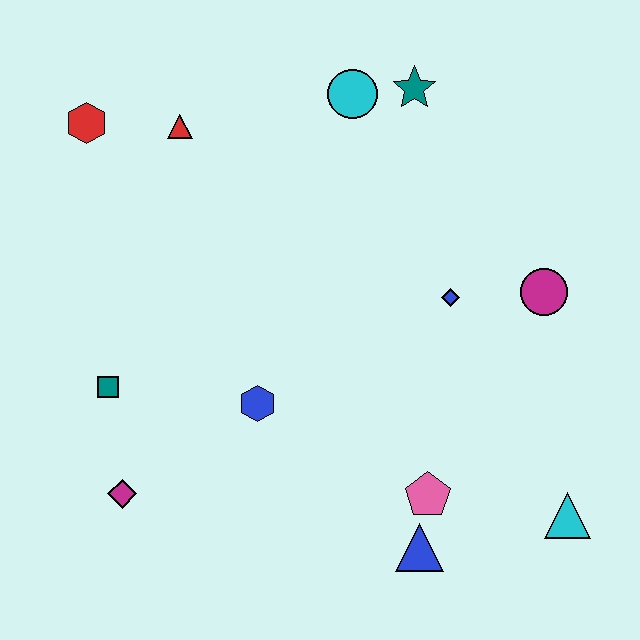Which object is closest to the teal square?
The magenta diamond is closest to the teal square.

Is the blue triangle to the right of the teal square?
Yes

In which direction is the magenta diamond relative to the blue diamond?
The magenta diamond is to the left of the blue diamond.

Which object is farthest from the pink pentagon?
The red hexagon is farthest from the pink pentagon.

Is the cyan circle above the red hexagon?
Yes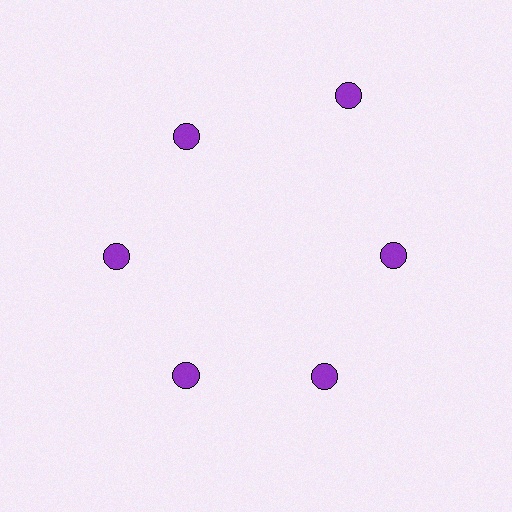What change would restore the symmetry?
The symmetry would be restored by moving it inward, back onto the ring so that all 6 circles sit at equal angles and equal distance from the center.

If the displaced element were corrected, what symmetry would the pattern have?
It would have 6-fold rotational symmetry — the pattern would map onto itself every 60 degrees.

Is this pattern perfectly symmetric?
No. The 6 purple circles are arranged in a ring, but one element near the 1 o'clock position is pushed outward from the center, breaking the 6-fold rotational symmetry.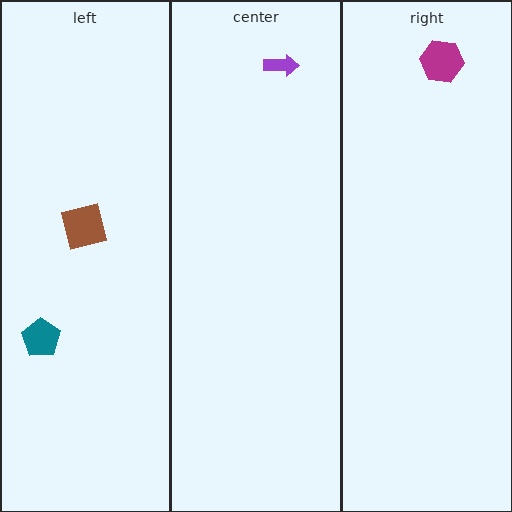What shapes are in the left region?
The brown square, the teal pentagon.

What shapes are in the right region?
The magenta hexagon.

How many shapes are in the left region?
2.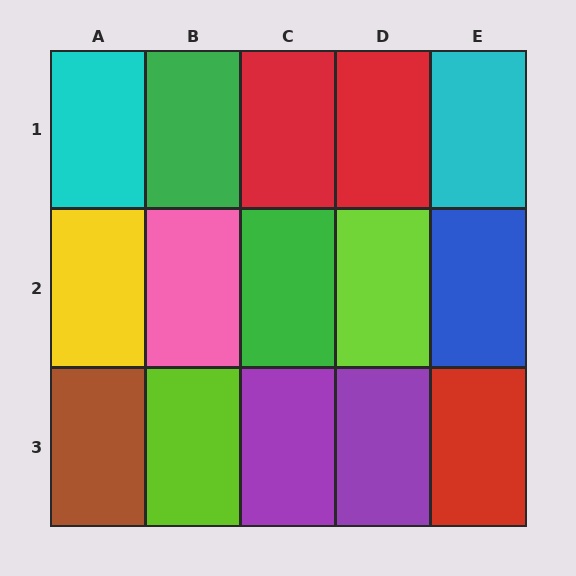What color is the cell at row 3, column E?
Red.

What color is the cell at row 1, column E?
Cyan.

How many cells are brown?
1 cell is brown.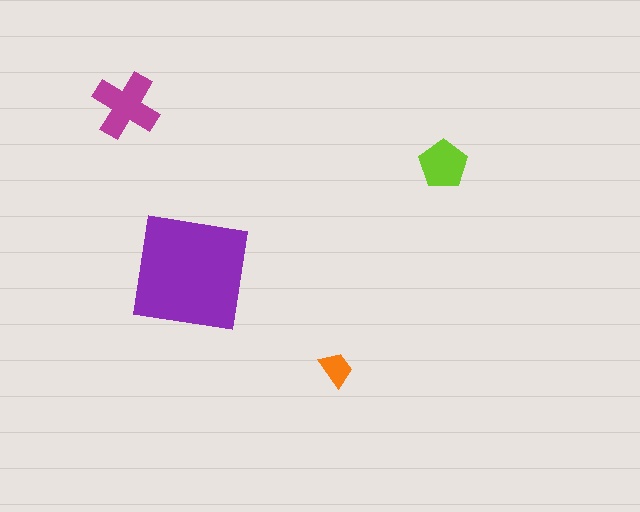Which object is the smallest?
The orange trapezoid.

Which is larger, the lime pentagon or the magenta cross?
The magenta cross.